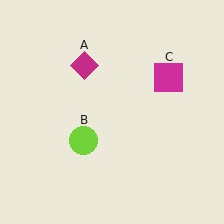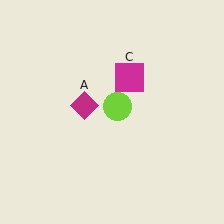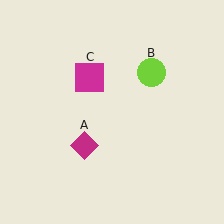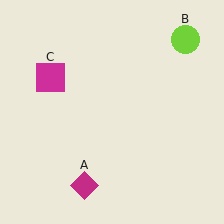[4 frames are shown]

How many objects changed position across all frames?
3 objects changed position: magenta diamond (object A), lime circle (object B), magenta square (object C).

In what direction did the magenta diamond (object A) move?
The magenta diamond (object A) moved down.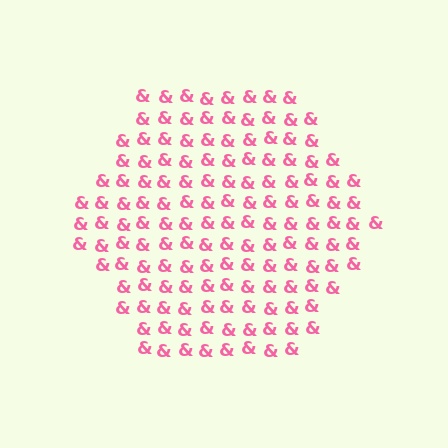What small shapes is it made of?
It is made of small ampersands.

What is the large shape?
The large shape is a hexagon.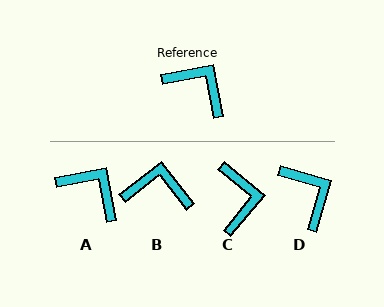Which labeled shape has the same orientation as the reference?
A.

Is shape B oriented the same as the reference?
No, it is off by about 27 degrees.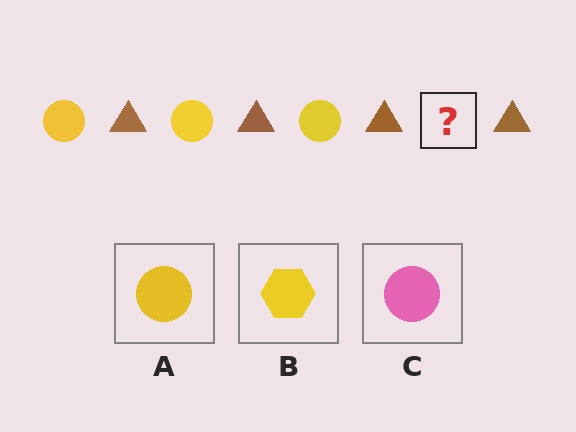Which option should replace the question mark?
Option A.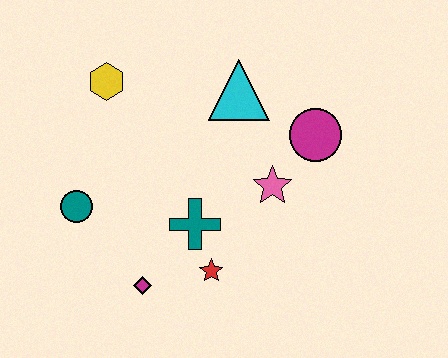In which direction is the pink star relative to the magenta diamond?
The pink star is to the right of the magenta diamond.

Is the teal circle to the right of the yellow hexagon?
No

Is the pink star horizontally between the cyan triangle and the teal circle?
No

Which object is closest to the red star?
The teal cross is closest to the red star.